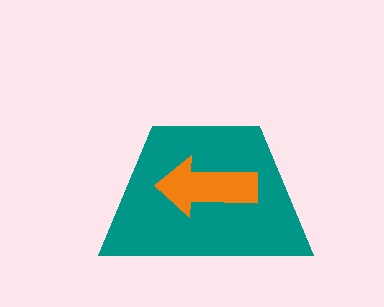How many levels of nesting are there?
2.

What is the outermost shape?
The teal trapezoid.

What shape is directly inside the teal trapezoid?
The orange arrow.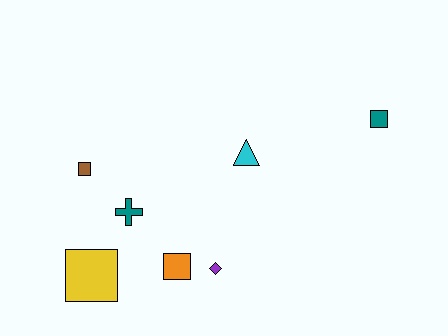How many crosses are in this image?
There is 1 cross.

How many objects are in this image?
There are 7 objects.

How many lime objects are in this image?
There are no lime objects.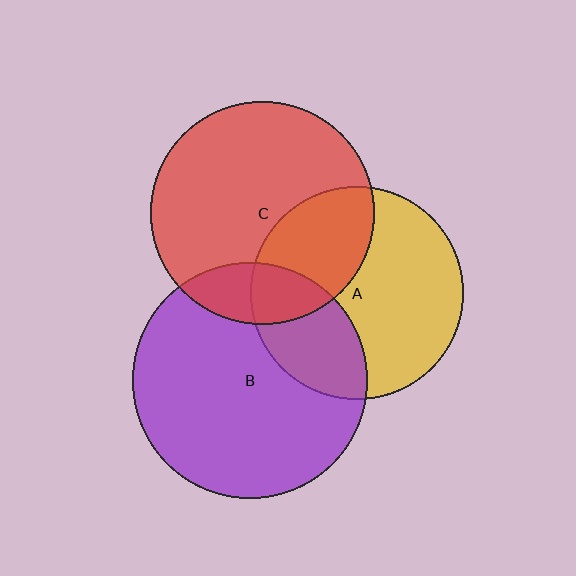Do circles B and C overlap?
Yes.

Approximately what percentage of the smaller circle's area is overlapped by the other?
Approximately 15%.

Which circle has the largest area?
Circle B (purple).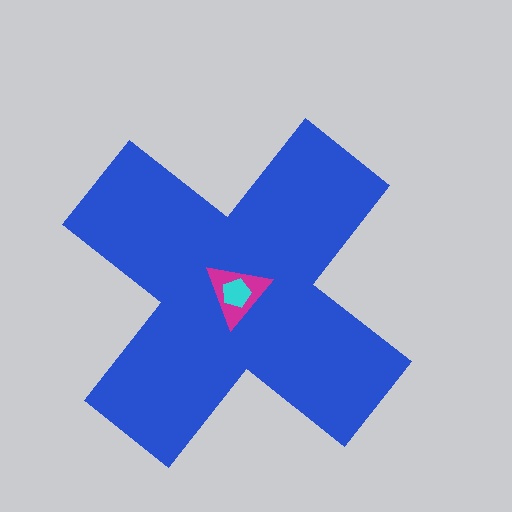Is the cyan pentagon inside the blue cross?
Yes.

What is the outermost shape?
The blue cross.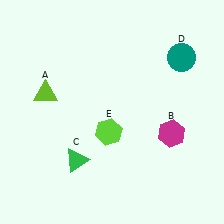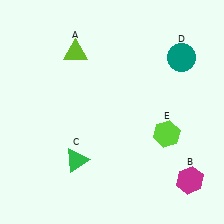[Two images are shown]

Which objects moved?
The objects that moved are: the lime triangle (A), the magenta hexagon (B), the lime hexagon (E).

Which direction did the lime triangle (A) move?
The lime triangle (A) moved up.